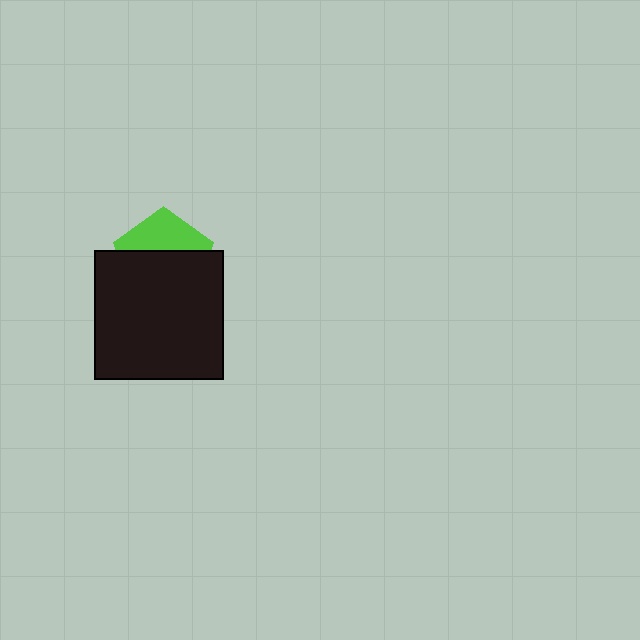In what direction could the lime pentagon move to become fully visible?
The lime pentagon could move up. That would shift it out from behind the black square entirely.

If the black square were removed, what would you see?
You would see the complete lime pentagon.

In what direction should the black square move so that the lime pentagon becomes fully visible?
The black square should move down. That is the shortest direction to clear the overlap and leave the lime pentagon fully visible.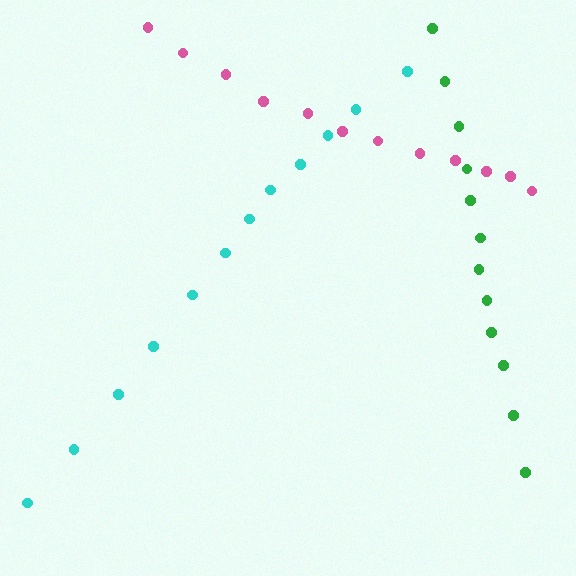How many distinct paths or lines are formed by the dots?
There are 3 distinct paths.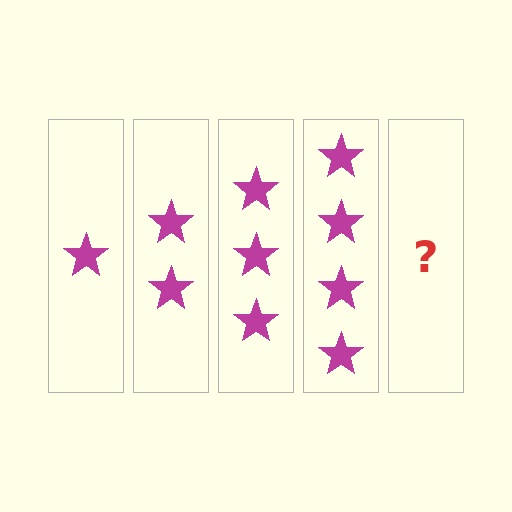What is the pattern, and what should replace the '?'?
The pattern is that each step adds one more star. The '?' should be 5 stars.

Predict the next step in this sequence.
The next step is 5 stars.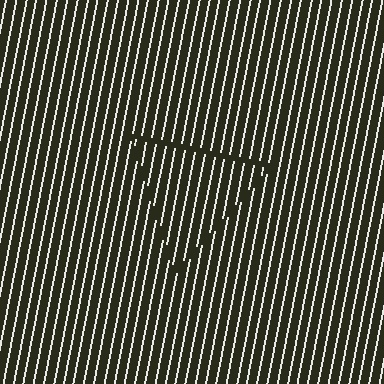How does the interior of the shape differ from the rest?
The interior of the shape contains the same grating, shifted by half a period — the contour is defined by the phase discontinuity where line-ends from the inner and outer gratings abut.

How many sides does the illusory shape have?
3 sides — the line-ends trace a triangle.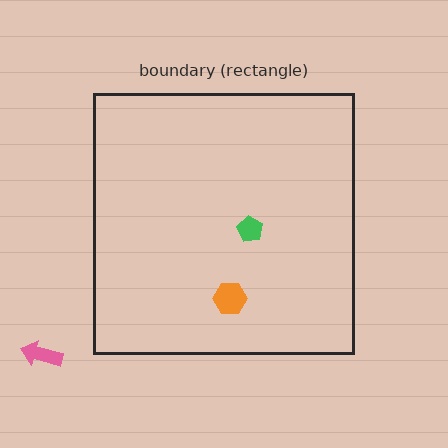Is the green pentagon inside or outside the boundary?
Inside.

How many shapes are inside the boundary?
2 inside, 1 outside.